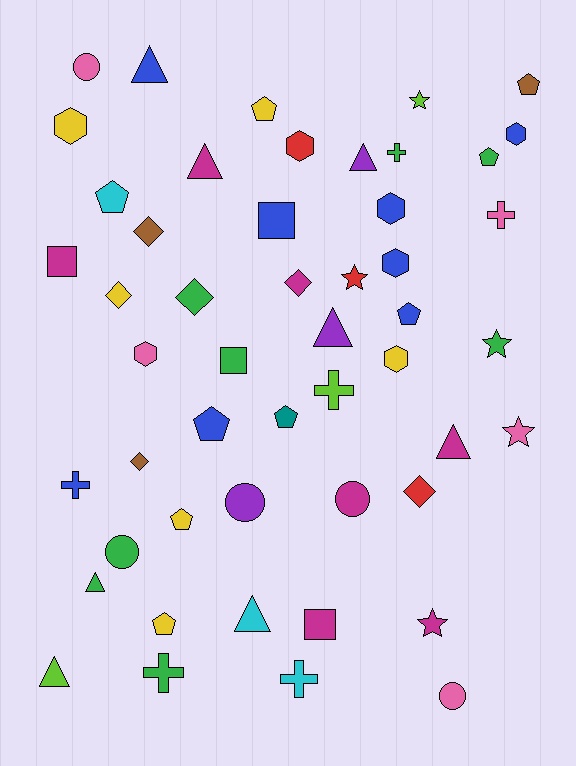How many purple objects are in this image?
There are 3 purple objects.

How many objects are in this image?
There are 50 objects.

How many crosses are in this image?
There are 6 crosses.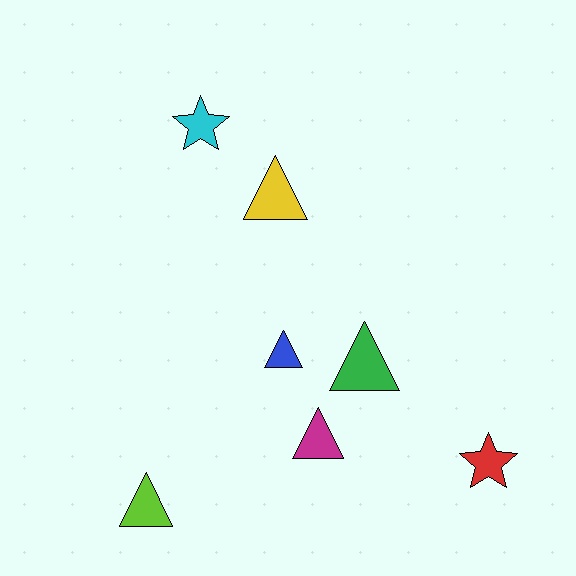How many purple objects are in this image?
There are no purple objects.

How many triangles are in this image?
There are 5 triangles.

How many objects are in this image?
There are 7 objects.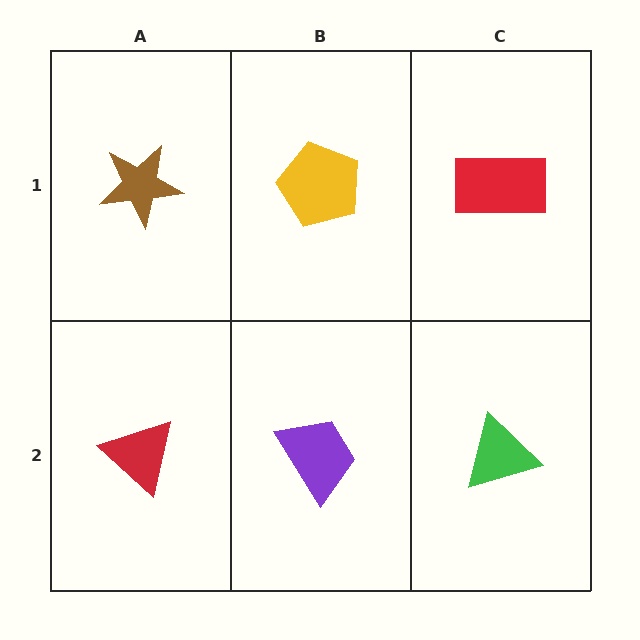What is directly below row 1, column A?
A red triangle.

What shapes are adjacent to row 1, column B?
A purple trapezoid (row 2, column B), a brown star (row 1, column A), a red rectangle (row 1, column C).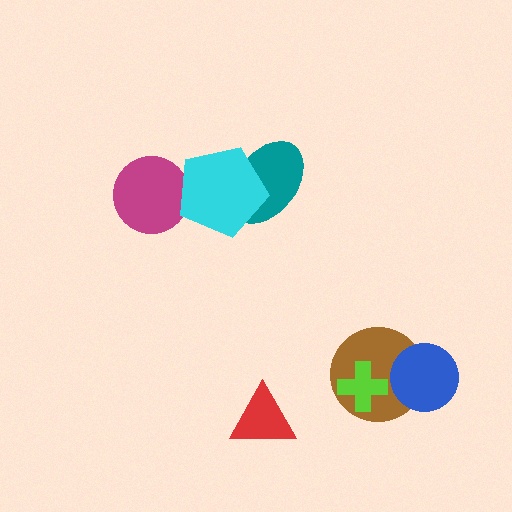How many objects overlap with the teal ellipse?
1 object overlaps with the teal ellipse.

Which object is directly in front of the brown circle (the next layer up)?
The blue circle is directly in front of the brown circle.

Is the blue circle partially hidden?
No, no other shape covers it.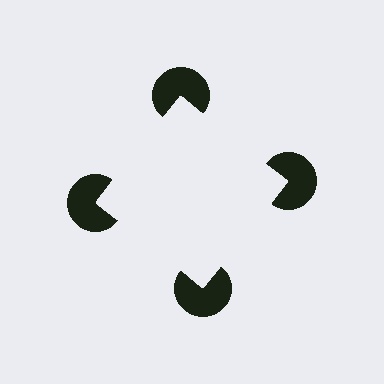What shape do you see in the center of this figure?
An illusory square — its edges are inferred from the aligned wedge cuts in the pac-man discs, not physically drawn.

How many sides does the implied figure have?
4 sides.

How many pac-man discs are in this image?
There are 4 — one at each vertex of the illusory square.